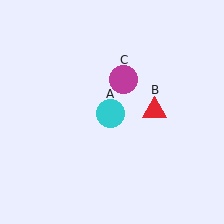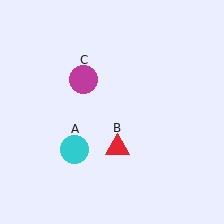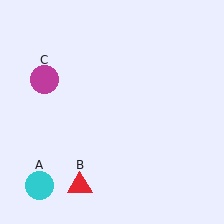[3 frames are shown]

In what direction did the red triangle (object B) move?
The red triangle (object B) moved down and to the left.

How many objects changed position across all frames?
3 objects changed position: cyan circle (object A), red triangle (object B), magenta circle (object C).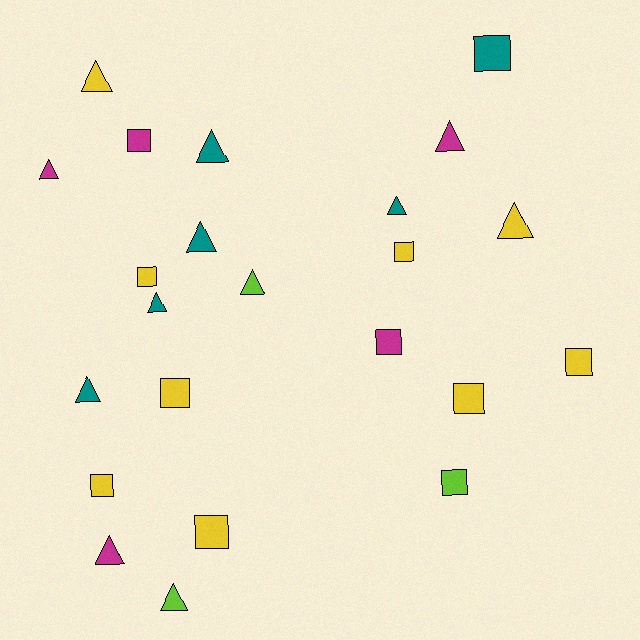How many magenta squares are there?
There are 2 magenta squares.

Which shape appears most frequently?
Triangle, with 12 objects.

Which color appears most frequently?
Yellow, with 9 objects.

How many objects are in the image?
There are 23 objects.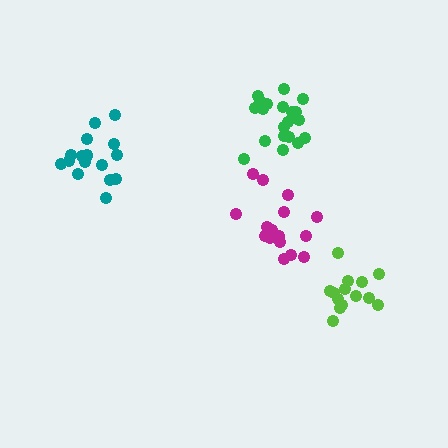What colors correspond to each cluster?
The clusters are colored: magenta, lime, teal, green.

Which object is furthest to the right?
The lime cluster is rightmost.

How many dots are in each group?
Group 1: 16 dots, Group 2: 15 dots, Group 3: 16 dots, Group 4: 20 dots (67 total).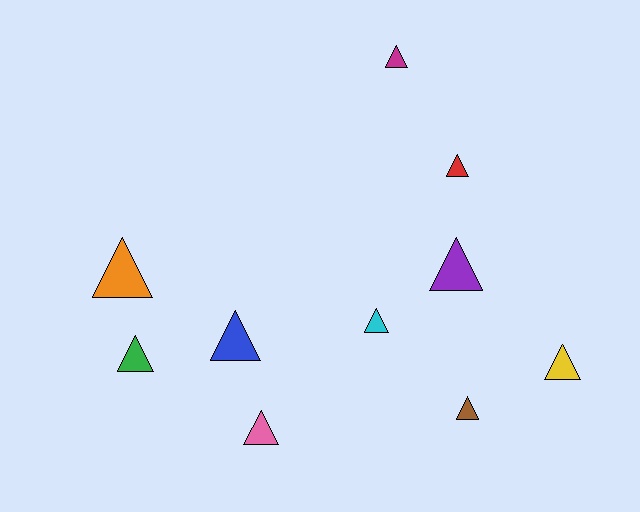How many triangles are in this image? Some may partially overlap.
There are 10 triangles.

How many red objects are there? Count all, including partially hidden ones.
There is 1 red object.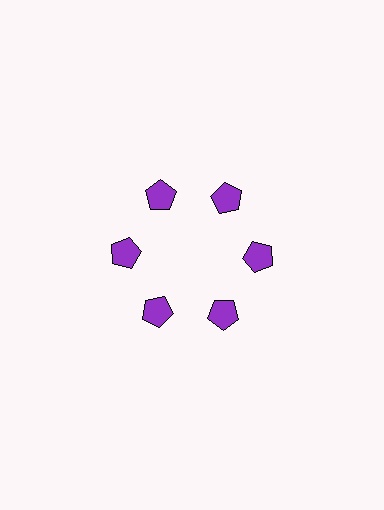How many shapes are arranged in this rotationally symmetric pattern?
There are 6 shapes, arranged in 6 groups of 1.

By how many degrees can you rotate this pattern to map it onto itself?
The pattern maps onto itself every 60 degrees of rotation.